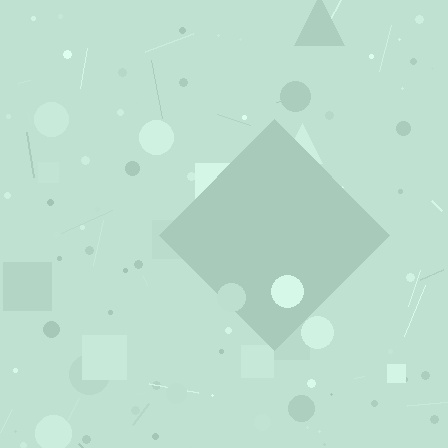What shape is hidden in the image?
A diamond is hidden in the image.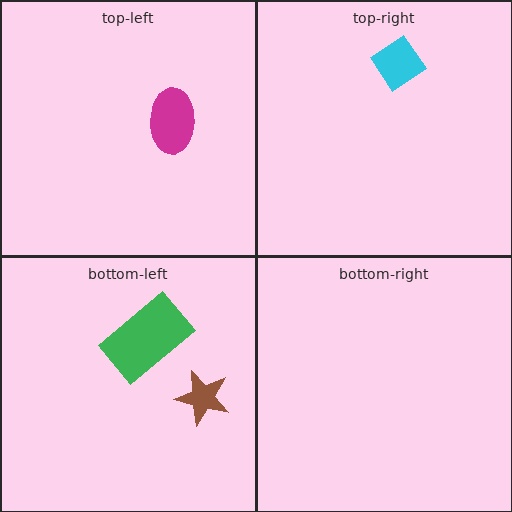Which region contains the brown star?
The bottom-left region.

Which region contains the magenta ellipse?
The top-left region.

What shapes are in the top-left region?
The magenta ellipse.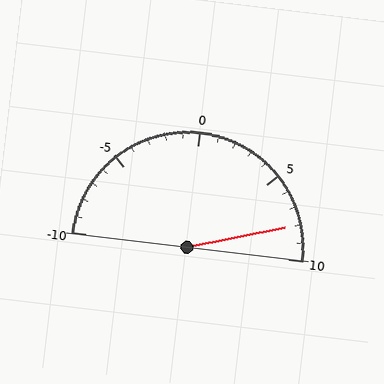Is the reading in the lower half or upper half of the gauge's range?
The reading is in the upper half of the range (-10 to 10).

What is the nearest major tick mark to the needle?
The nearest major tick mark is 10.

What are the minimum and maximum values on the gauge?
The gauge ranges from -10 to 10.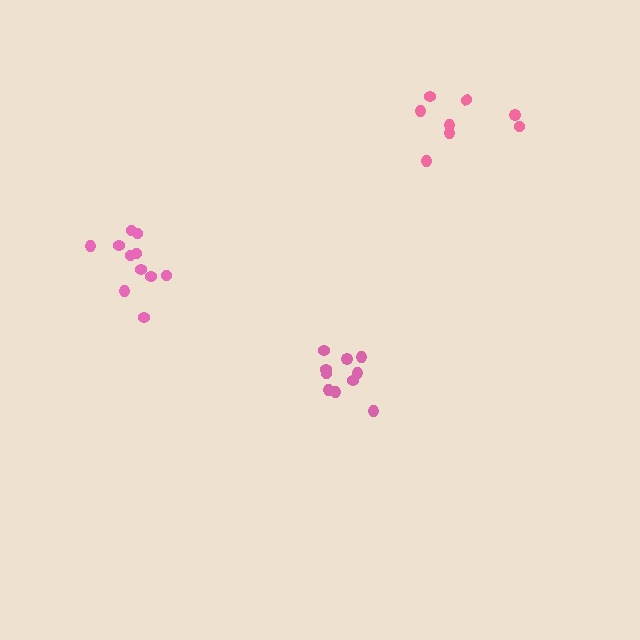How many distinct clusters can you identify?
There are 3 distinct clusters.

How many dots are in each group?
Group 1: 10 dots, Group 2: 8 dots, Group 3: 11 dots (29 total).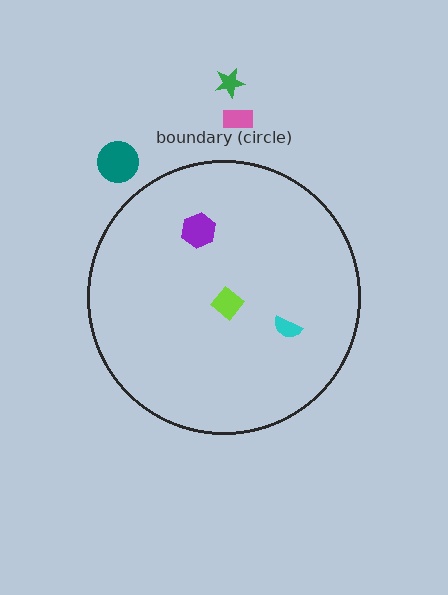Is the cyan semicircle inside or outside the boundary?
Inside.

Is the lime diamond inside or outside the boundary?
Inside.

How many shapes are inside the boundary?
3 inside, 3 outside.